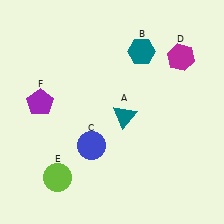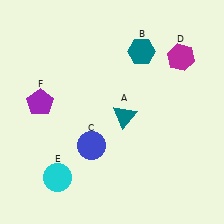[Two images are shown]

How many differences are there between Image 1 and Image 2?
There is 1 difference between the two images.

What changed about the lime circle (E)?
In Image 1, E is lime. In Image 2, it changed to cyan.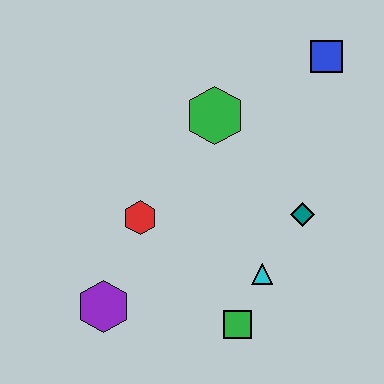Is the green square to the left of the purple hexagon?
No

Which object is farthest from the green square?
The blue square is farthest from the green square.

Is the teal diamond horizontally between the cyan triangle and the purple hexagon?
No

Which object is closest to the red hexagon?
The purple hexagon is closest to the red hexagon.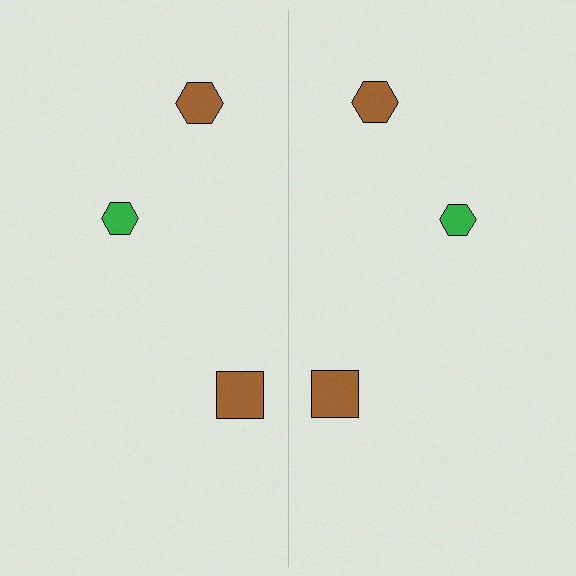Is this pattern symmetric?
Yes, this pattern has bilateral (reflection) symmetry.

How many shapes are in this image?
There are 6 shapes in this image.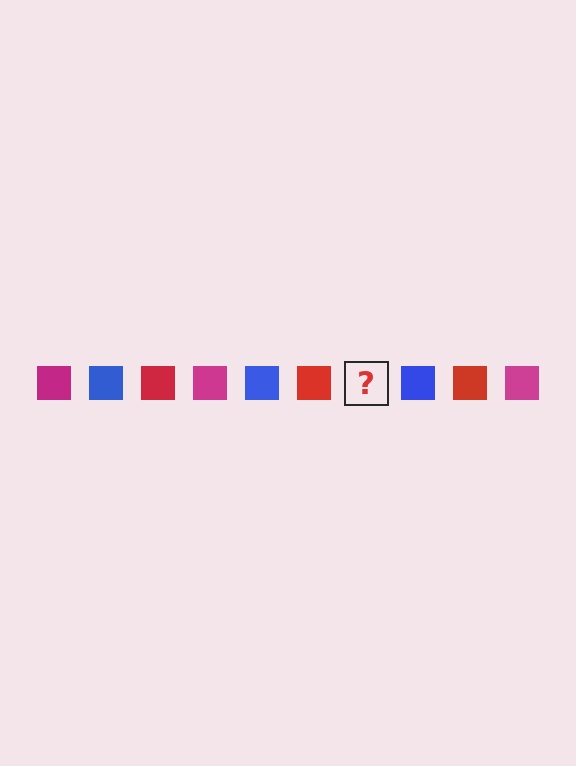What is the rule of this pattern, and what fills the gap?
The rule is that the pattern cycles through magenta, blue, red squares. The gap should be filled with a magenta square.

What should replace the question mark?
The question mark should be replaced with a magenta square.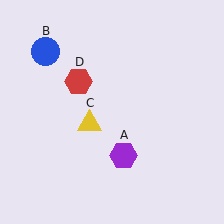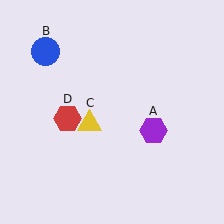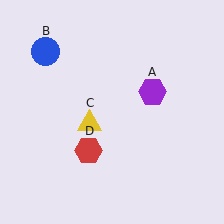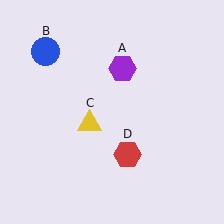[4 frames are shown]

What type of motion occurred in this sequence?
The purple hexagon (object A), red hexagon (object D) rotated counterclockwise around the center of the scene.